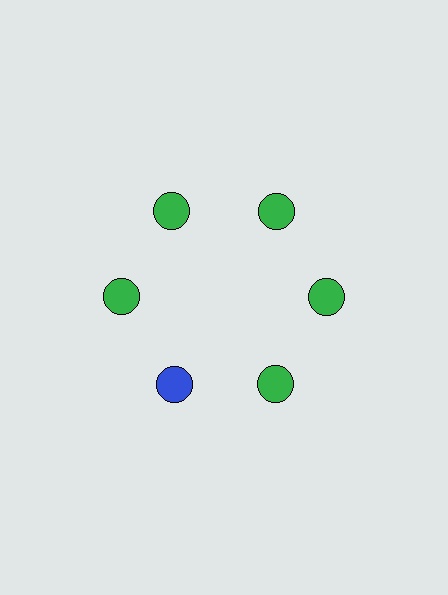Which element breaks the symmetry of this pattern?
The blue circle at roughly the 7 o'clock position breaks the symmetry. All other shapes are green circles.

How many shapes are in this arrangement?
There are 6 shapes arranged in a ring pattern.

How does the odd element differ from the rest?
It has a different color: blue instead of green.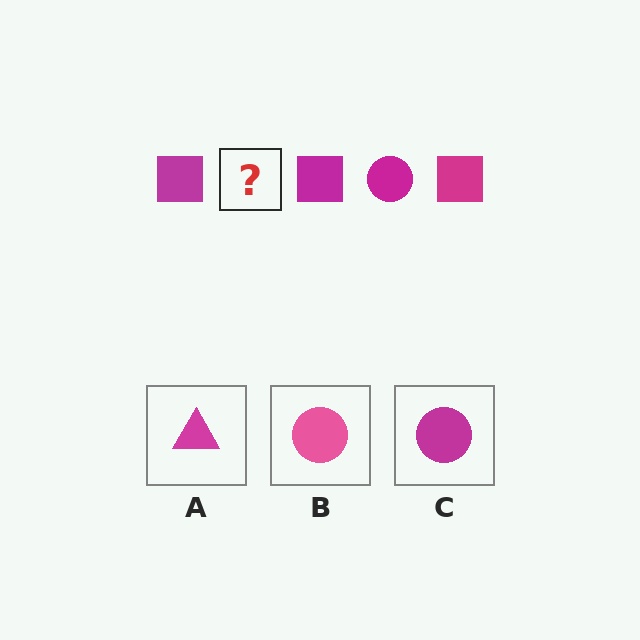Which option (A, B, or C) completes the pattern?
C.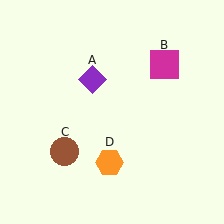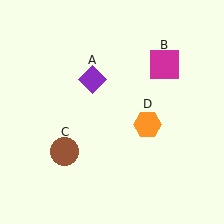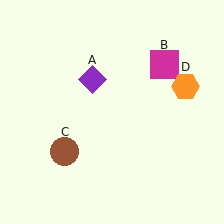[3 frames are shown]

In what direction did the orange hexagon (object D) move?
The orange hexagon (object D) moved up and to the right.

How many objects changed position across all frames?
1 object changed position: orange hexagon (object D).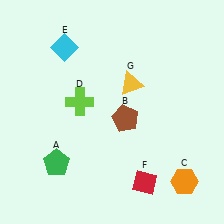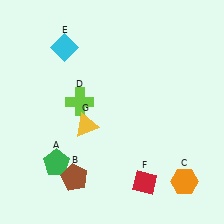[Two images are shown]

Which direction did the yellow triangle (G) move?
The yellow triangle (G) moved left.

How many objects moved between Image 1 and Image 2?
2 objects moved between the two images.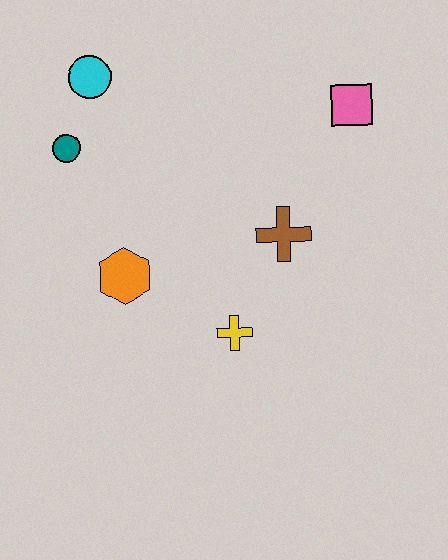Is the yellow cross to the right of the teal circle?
Yes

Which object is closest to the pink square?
The brown cross is closest to the pink square.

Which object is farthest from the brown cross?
The cyan circle is farthest from the brown cross.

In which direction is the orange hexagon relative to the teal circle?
The orange hexagon is below the teal circle.